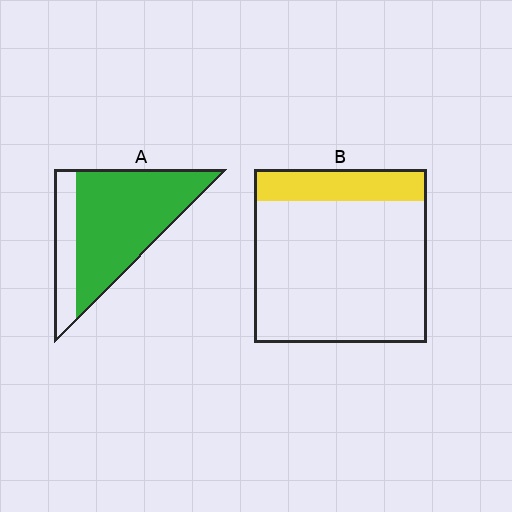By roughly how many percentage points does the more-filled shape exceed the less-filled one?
By roughly 60 percentage points (A over B).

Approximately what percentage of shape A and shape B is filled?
A is approximately 75% and B is approximately 20%.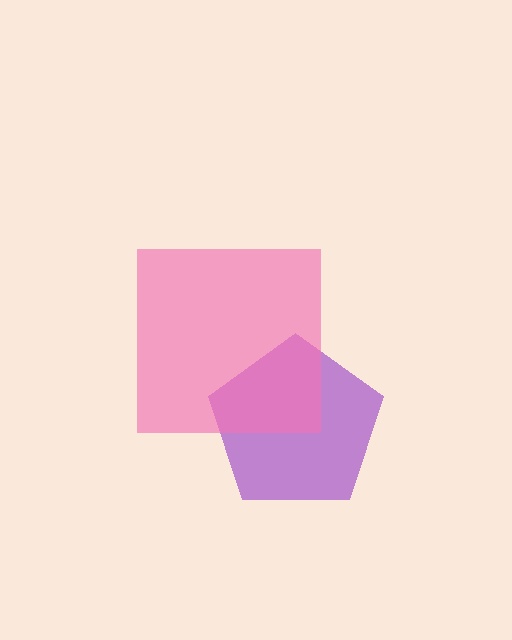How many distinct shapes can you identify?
There are 2 distinct shapes: a purple pentagon, a pink square.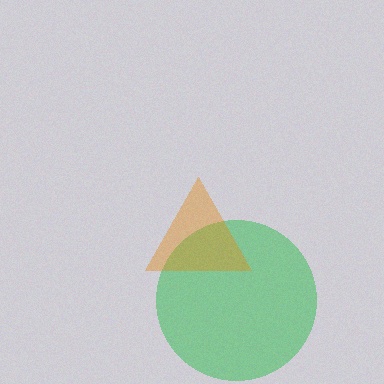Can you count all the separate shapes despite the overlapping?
Yes, there are 2 separate shapes.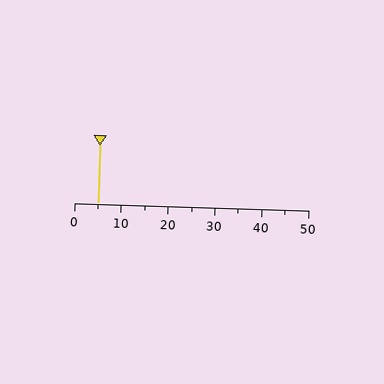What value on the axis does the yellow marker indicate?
The marker indicates approximately 5.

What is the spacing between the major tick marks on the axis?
The major ticks are spaced 10 apart.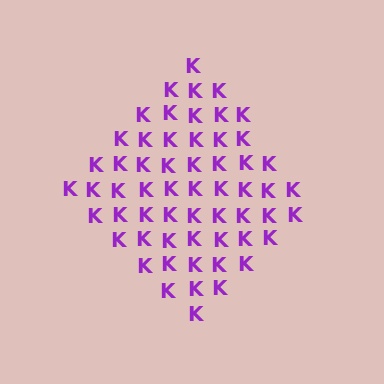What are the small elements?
The small elements are letter K's.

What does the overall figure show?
The overall figure shows a diamond.